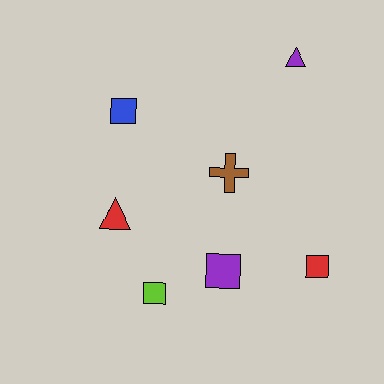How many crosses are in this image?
There is 1 cross.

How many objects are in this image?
There are 7 objects.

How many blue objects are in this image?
There is 1 blue object.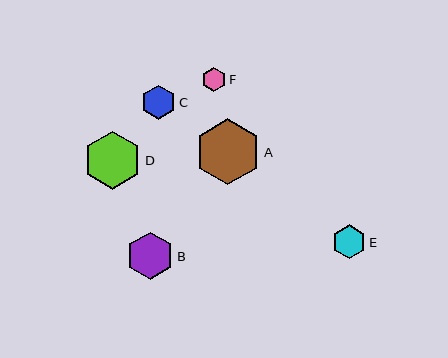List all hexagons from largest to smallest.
From largest to smallest: A, D, B, C, E, F.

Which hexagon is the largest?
Hexagon A is the largest with a size of approximately 66 pixels.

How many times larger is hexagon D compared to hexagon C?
Hexagon D is approximately 1.7 times the size of hexagon C.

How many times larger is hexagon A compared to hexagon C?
Hexagon A is approximately 1.9 times the size of hexagon C.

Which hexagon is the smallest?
Hexagon F is the smallest with a size of approximately 24 pixels.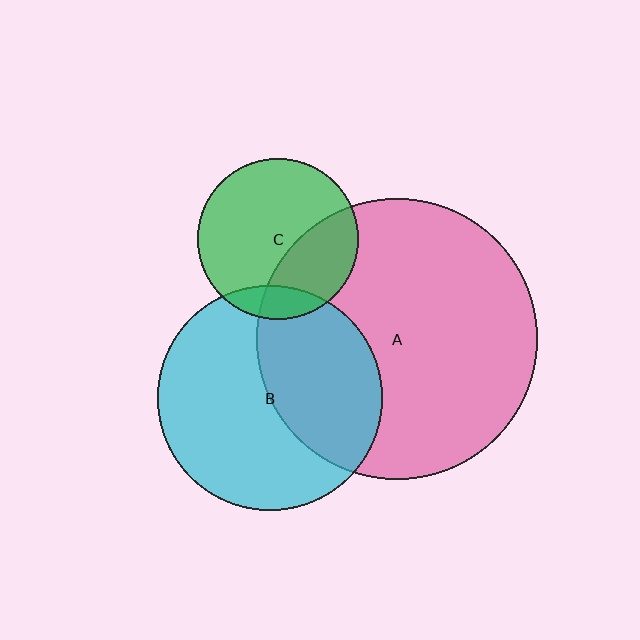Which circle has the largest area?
Circle A (pink).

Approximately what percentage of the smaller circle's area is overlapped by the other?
Approximately 35%.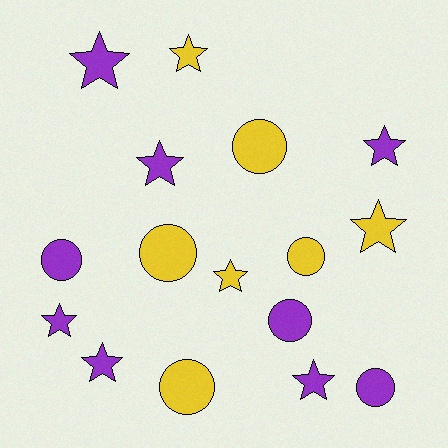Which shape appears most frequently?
Star, with 9 objects.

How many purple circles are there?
There are 3 purple circles.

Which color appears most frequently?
Purple, with 9 objects.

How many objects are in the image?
There are 16 objects.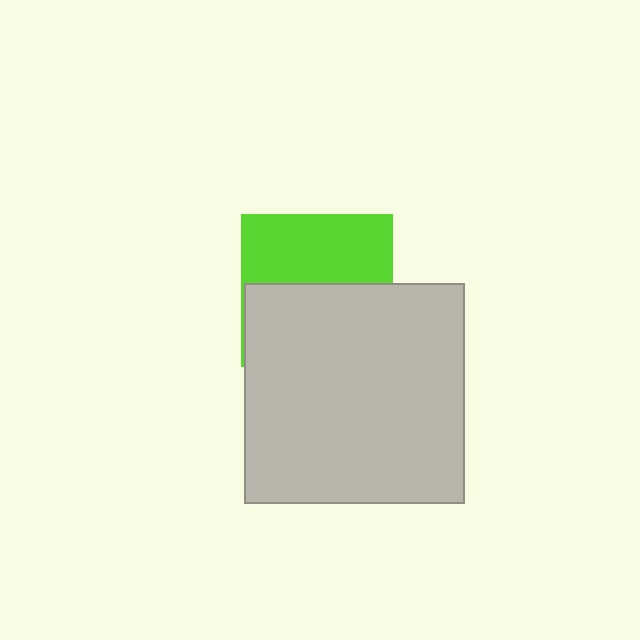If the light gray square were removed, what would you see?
You would see the complete lime square.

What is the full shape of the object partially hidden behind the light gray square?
The partially hidden object is a lime square.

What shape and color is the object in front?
The object in front is a light gray square.